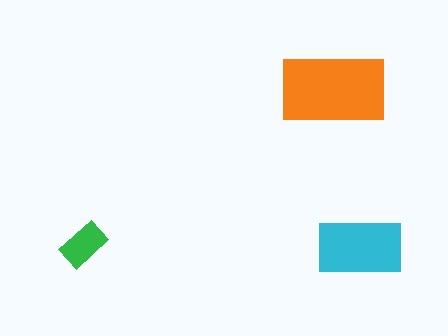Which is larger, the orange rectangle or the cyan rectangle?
The orange one.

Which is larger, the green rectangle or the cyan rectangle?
The cyan one.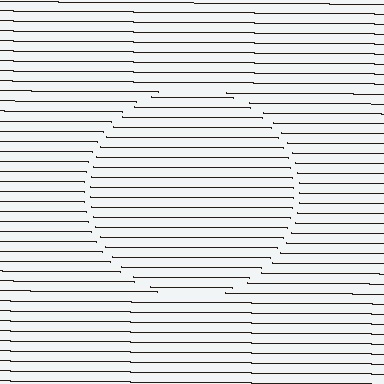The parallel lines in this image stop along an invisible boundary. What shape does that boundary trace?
An illusory circle. The interior of the shape contains the same grating, shifted by half a period — the contour is defined by the phase discontinuity where line-ends from the inner and outer gratings abut.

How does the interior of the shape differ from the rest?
The interior of the shape contains the same grating, shifted by half a period — the contour is defined by the phase discontinuity where line-ends from the inner and outer gratings abut.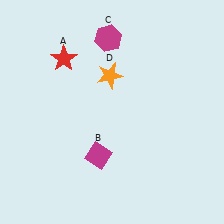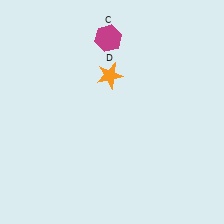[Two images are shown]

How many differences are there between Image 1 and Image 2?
There are 2 differences between the two images.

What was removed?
The red star (A), the magenta diamond (B) were removed in Image 2.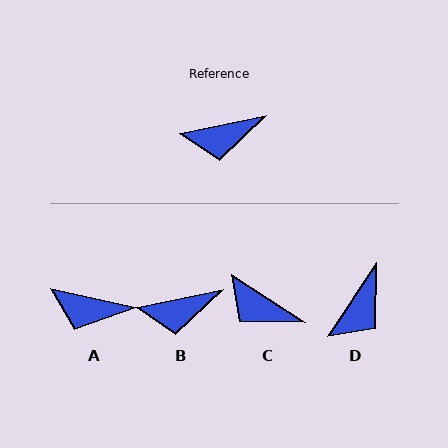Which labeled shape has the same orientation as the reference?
B.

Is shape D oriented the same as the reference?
No, it is off by about 45 degrees.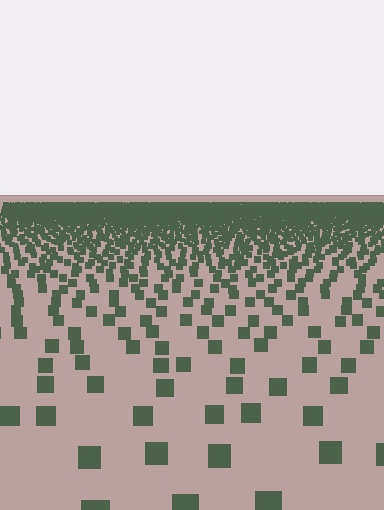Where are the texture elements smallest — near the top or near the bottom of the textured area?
Near the top.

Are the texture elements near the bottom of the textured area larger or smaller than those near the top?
Larger. Near the bottom, elements are closer to the viewer and appear at a bigger on-screen size.